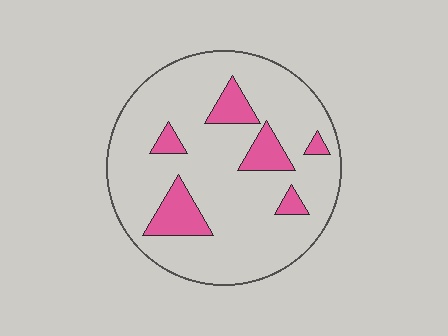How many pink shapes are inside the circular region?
6.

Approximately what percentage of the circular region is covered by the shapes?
Approximately 15%.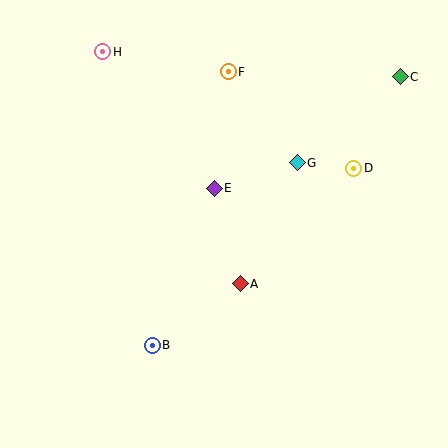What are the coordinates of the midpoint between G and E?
The midpoint between G and E is at (256, 176).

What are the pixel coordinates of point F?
Point F is at (228, 72).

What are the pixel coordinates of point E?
Point E is at (214, 188).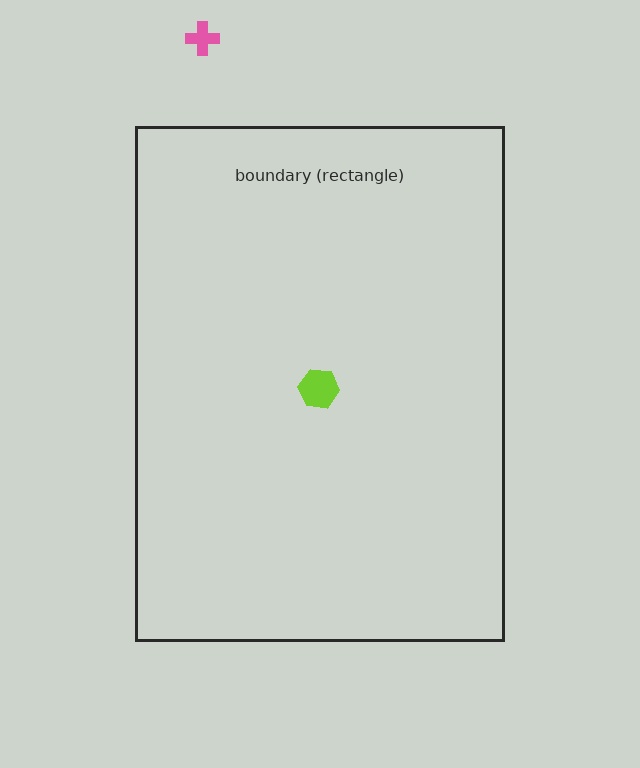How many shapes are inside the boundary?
1 inside, 1 outside.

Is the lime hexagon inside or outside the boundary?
Inside.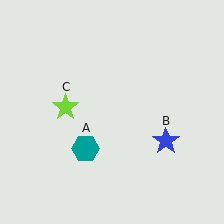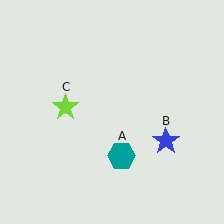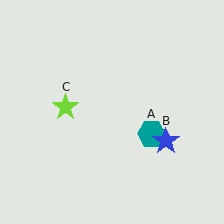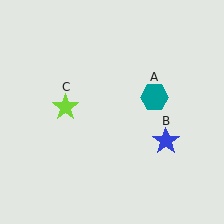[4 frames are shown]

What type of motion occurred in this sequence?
The teal hexagon (object A) rotated counterclockwise around the center of the scene.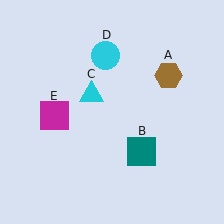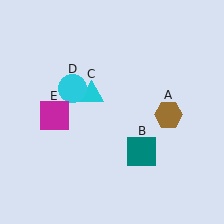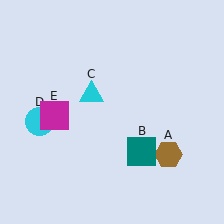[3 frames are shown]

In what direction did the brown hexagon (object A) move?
The brown hexagon (object A) moved down.